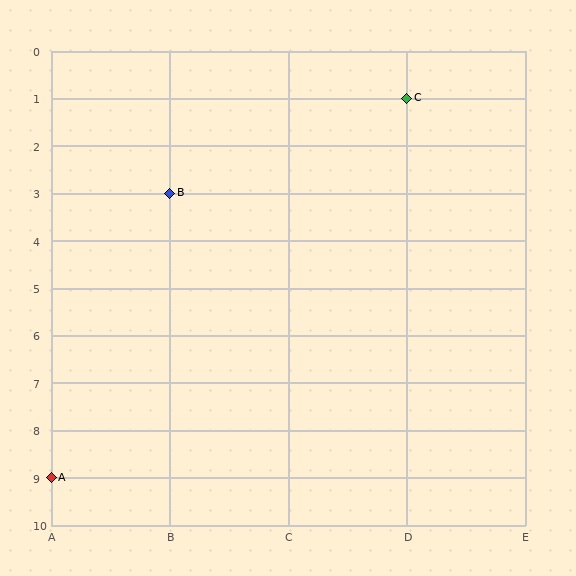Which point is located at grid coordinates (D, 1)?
Point C is at (D, 1).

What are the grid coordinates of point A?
Point A is at grid coordinates (A, 9).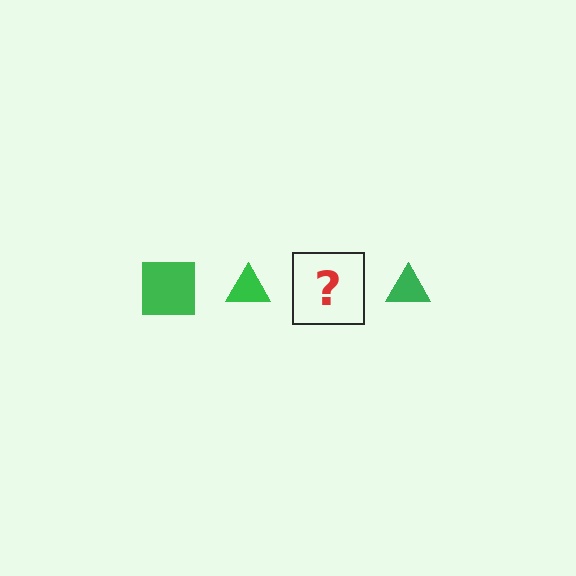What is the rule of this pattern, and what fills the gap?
The rule is that the pattern cycles through square, triangle shapes in green. The gap should be filled with a green square.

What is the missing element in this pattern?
The missing element is a green square.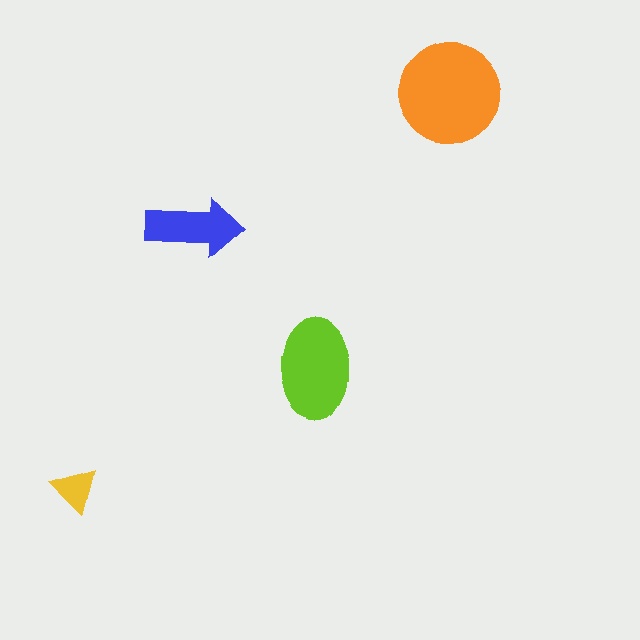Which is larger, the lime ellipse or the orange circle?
The orange circle.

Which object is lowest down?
The yellow triangle is bottommost.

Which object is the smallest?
The yellow triangle.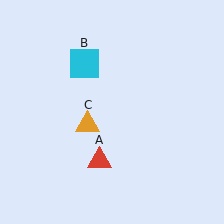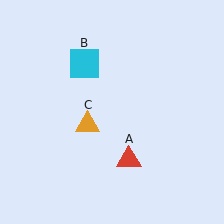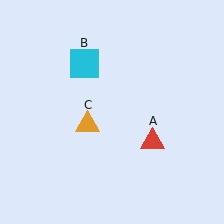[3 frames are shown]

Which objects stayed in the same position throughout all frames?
Cyan square (object B) and orange triangle (object C) remained stationary.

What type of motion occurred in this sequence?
The red triangle (object A) rotated counterclockwise around the center of the scene.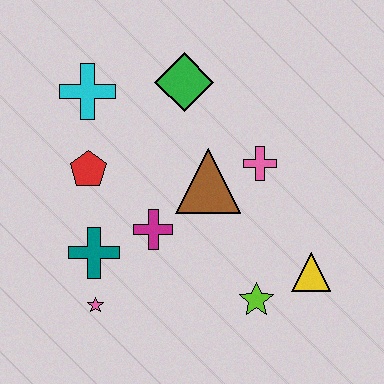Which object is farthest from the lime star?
The cyan cross is farthest from the lime star.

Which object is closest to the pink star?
The teal cross is closest to the pink star.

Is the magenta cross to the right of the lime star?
No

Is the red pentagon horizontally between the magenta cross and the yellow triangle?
No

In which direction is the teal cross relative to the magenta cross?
The teal cross is to the left of the magenta cross.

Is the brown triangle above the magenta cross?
Yes